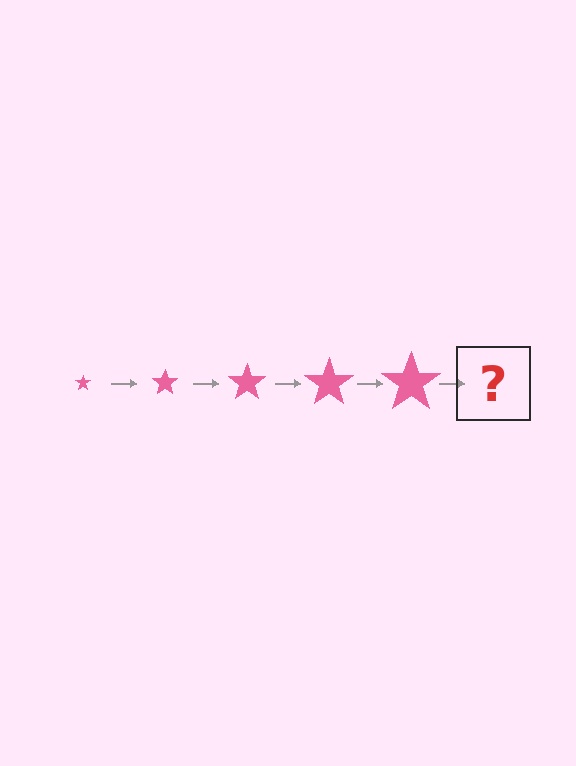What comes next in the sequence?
The next element should be a pink star, larger than the previous one.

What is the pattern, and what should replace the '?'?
The pattern is that the star gets progressively larger each step. The '?' should be a pink star, larger than the previous one.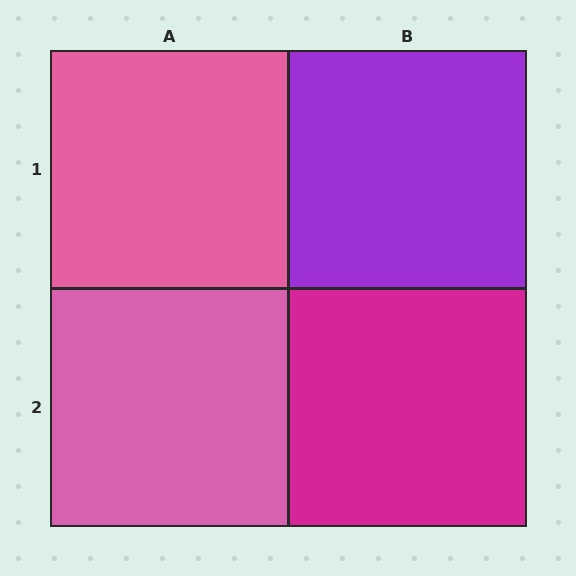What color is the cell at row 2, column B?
Magenta.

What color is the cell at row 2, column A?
Pink.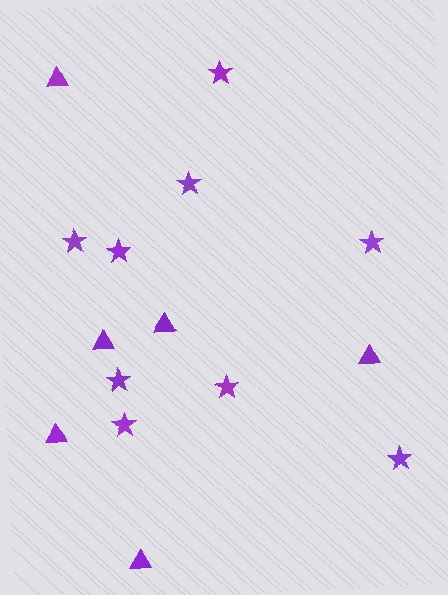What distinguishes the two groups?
There are 2 groups: one group of stars (9) and one group of triangles (6).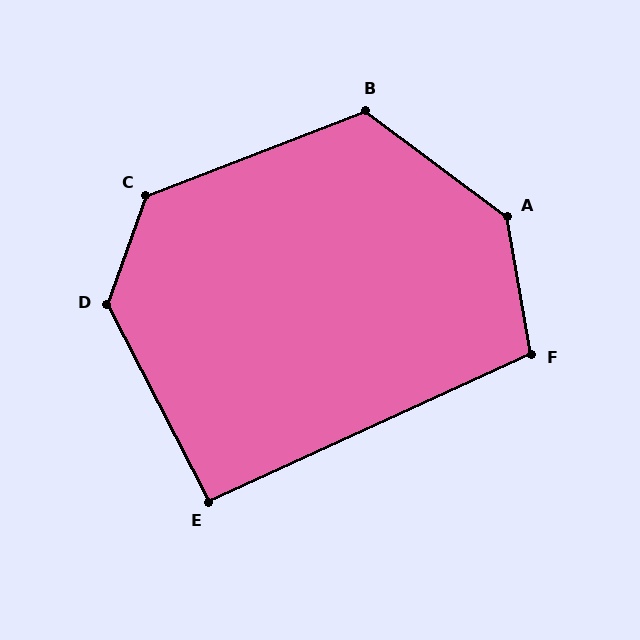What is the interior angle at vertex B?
Approximately 122 degrees (obtuse).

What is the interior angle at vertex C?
Approximately 131 degrees (obtuse).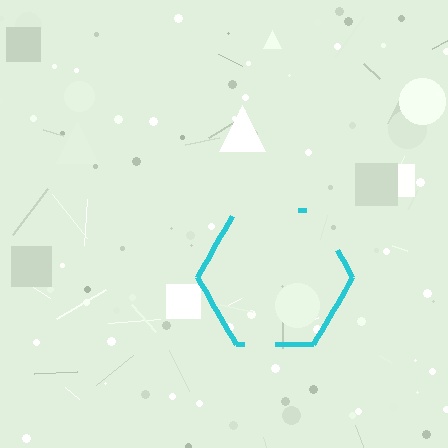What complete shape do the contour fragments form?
The contour fragments form a hexagon.